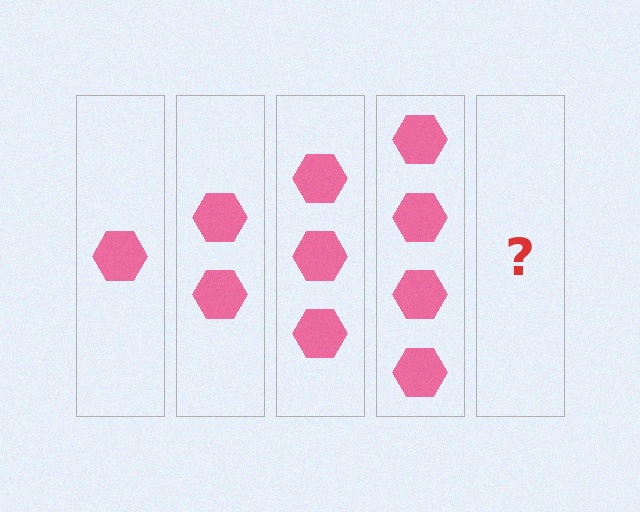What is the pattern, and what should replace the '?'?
The pattern is that each step adds one more hexagon. The '?' should be 5 hexagons.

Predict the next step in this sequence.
The next step is 5 hexagons.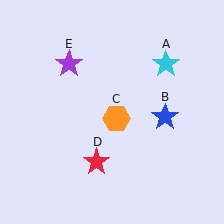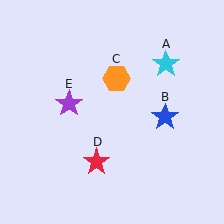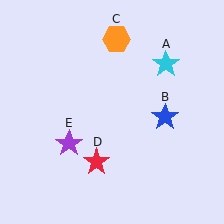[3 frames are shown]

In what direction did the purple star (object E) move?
The purple star (object E) moved down.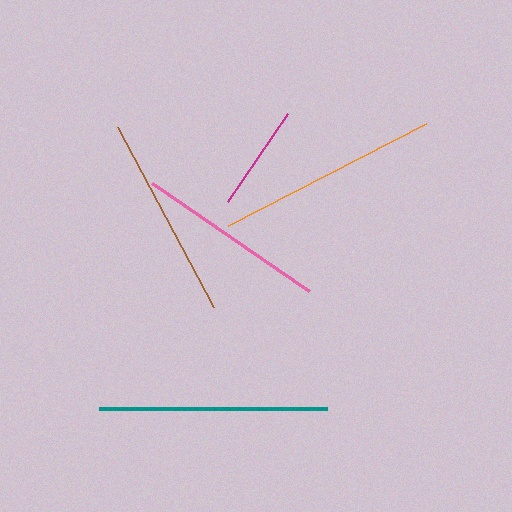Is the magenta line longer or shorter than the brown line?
The brown line is longer than the magenta line.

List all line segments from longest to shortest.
From longest to shortest: teal, orange, brown, pink, magenta.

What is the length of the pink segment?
The pink segment is approximately 190 pixels long.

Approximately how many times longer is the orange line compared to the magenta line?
The orange line is approximately 2.1 times the length of the magenta line.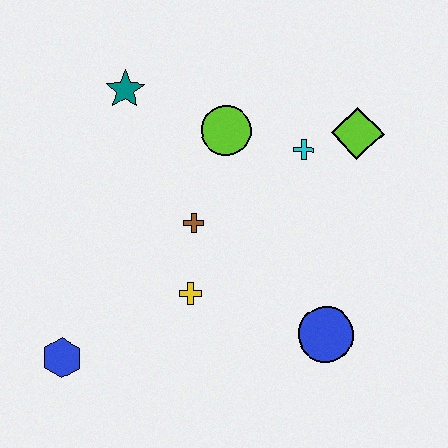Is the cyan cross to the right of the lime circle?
Yes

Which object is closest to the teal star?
The lime circle is closest to the teal star.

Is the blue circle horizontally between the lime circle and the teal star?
No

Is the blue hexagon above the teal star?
No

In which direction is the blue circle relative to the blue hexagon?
The blue circle is to the right of the blue hexagon.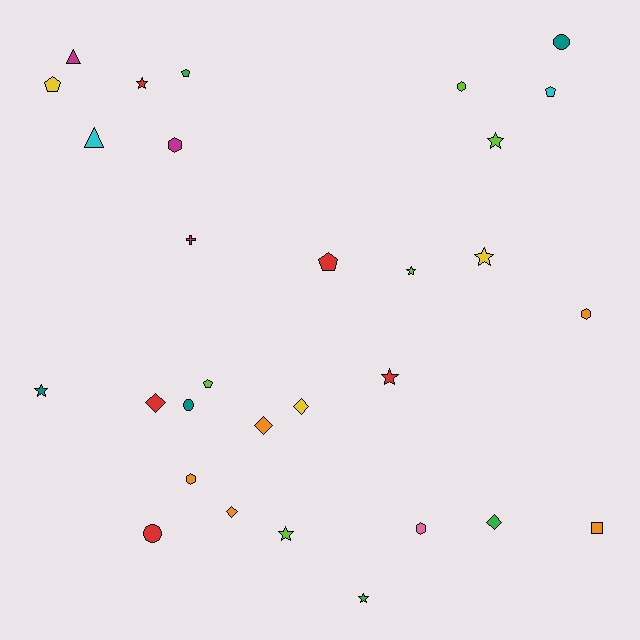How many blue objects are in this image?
There are no blue objects.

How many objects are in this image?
There are 30 objects.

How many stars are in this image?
There are 8 stars.